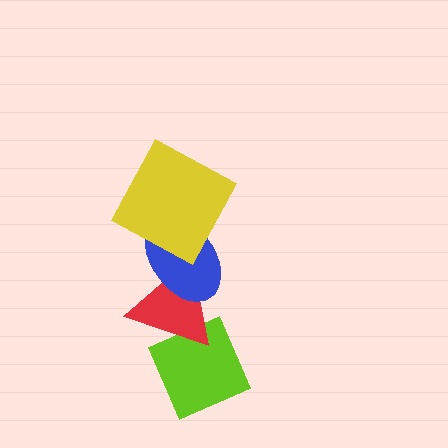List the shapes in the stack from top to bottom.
From top to bottom: the yellow square, the blue ellipse, the red triangle, the lime diamond.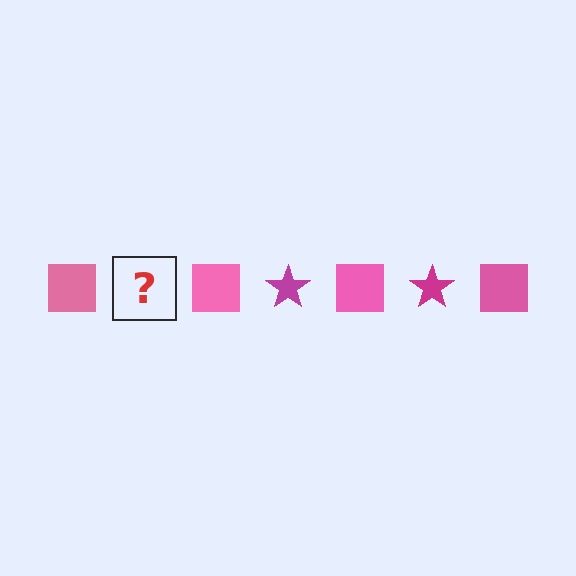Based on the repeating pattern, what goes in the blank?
The blank should be a magenta star.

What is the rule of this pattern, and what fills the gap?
The rule is that the pattern alternates between pink square and magenta star. The gap should be filled with a magenta star.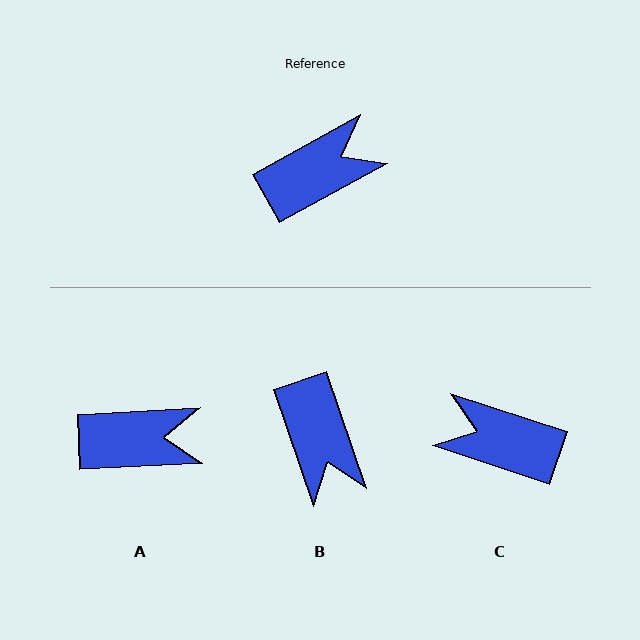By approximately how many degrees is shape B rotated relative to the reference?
Approximately 100 degrees clockwise.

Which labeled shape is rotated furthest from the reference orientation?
C, about 133 degrees away.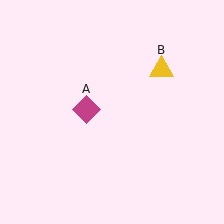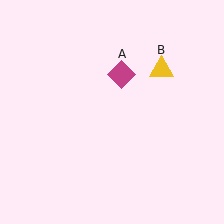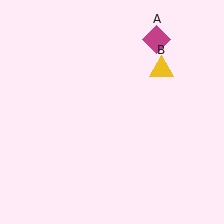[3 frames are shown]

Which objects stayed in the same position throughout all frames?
Yellow triangle (object B) remained stationary.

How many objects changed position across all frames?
1 object changed position: magenta diamond (object A).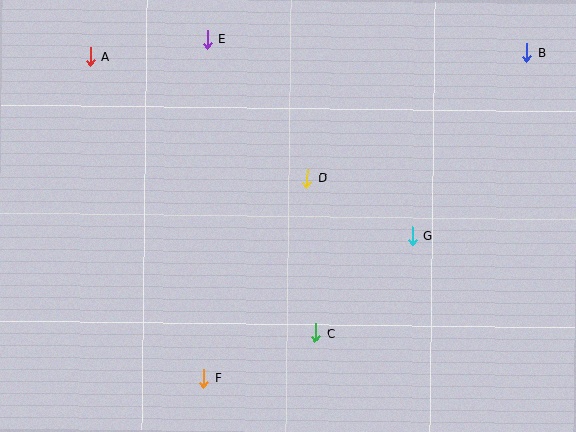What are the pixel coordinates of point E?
Point E is at (207, 39).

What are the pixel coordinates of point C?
Point C is at (315, 333).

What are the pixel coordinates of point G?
Point G is at (412, 236).